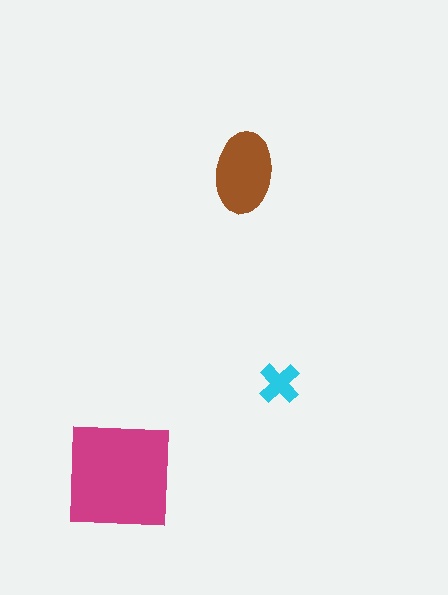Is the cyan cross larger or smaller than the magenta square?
Smaller.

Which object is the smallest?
The cyan cross.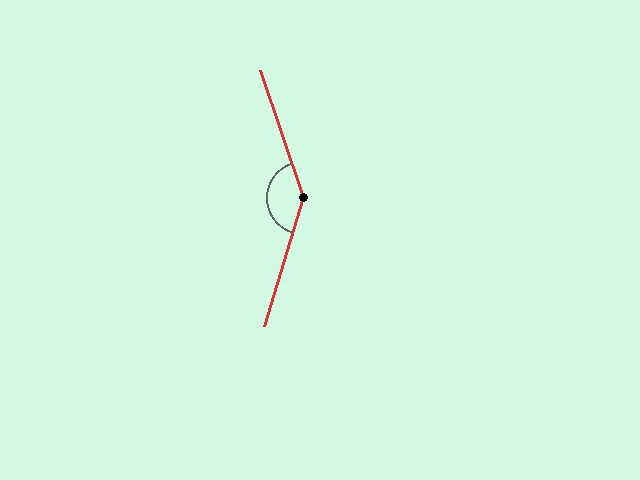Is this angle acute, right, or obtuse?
It is obtuse.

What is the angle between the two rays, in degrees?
Approximately 145 degrees.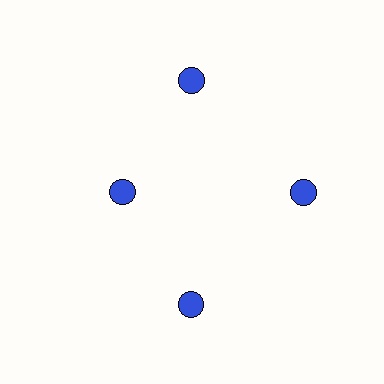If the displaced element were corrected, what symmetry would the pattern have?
It would have 4-fold rotational symmetry — the pattern would map onto itself every 90 degrees.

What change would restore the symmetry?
The symmetry would be restored by moving it outward, back onto the ring so that all 4 circles sit at equal angles and equal distance from the center.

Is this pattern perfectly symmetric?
No. The 4 blue circles are arranged in a ring, but one element near the 9 o'clock position is pulled inward toward the center, breaking the 4-fold rotational symmetry.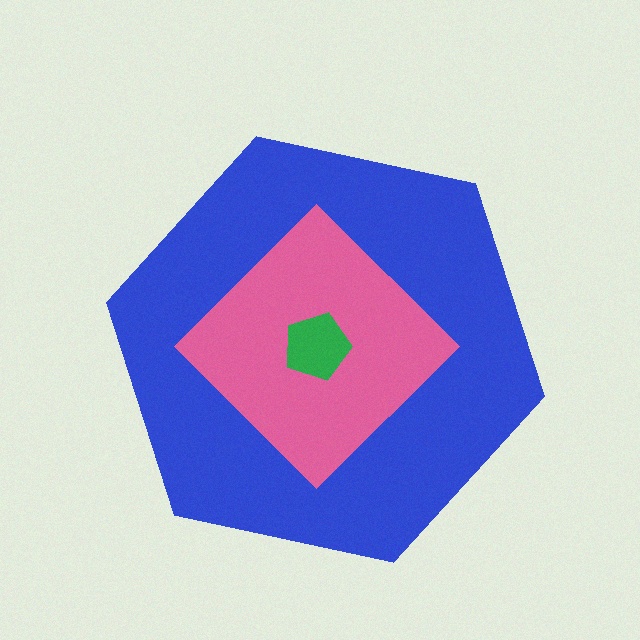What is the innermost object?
The green pentagon.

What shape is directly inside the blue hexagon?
The pink diamond.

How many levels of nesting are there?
3.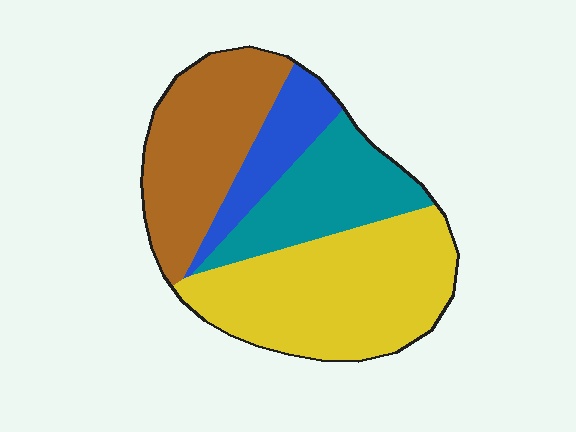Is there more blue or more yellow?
Yellow.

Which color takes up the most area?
Yellow, at roughly 40%.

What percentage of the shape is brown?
Brown takes up about one quarter (1/4) of the shape.